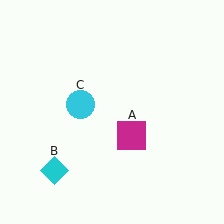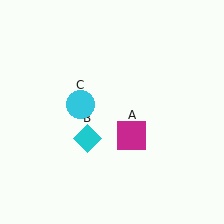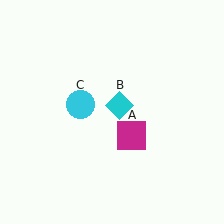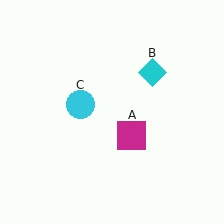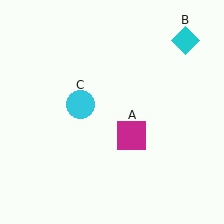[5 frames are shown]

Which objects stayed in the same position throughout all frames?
Magenta square (object A) and cyan circle (object C) remained stationary.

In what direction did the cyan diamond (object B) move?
The cyan diamond (object B) moved up and to the right.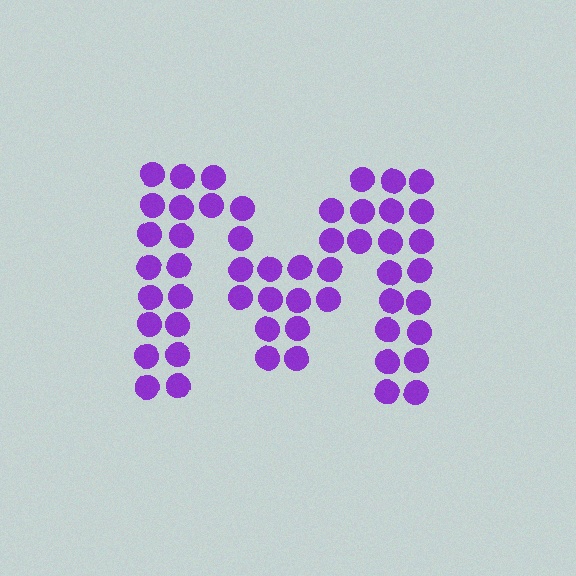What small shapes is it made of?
It is made of small circles.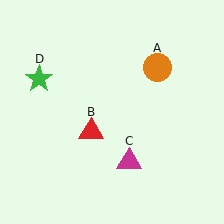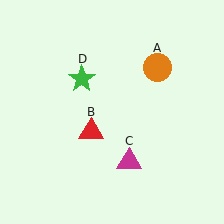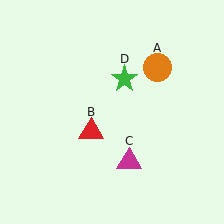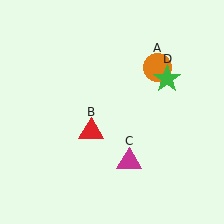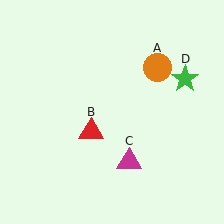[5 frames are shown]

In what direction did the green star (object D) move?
The green star (object D) moved right.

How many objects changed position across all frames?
1 object changed position: green star (object D).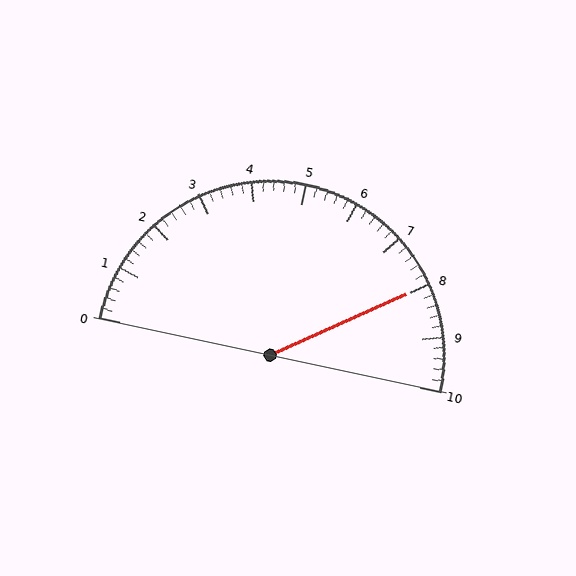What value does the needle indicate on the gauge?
The needle indicates approximately 8.0.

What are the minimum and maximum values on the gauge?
The gauge ranges from 0 to 10.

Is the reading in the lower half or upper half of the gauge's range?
The reading is in the upper half of the range (0 to 10).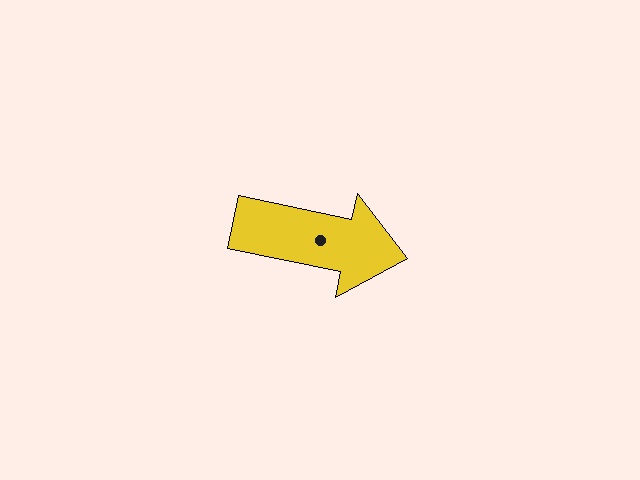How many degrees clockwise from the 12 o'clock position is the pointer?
Approximately 102 degrees.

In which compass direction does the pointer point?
East.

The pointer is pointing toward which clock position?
Roughly 3 o'clock.